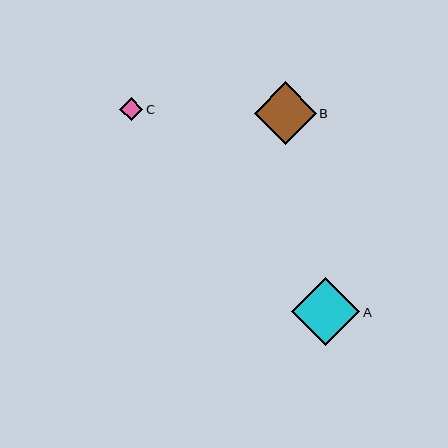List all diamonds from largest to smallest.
From largest to smallest: A, B, C.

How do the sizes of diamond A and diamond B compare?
Diamond A and diamond B are approximately the same size.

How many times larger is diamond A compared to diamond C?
Diamond A is approximately 2.9 times the size of diamond C.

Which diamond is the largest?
Diamond A is the largest with a size of approximately 68 pixels.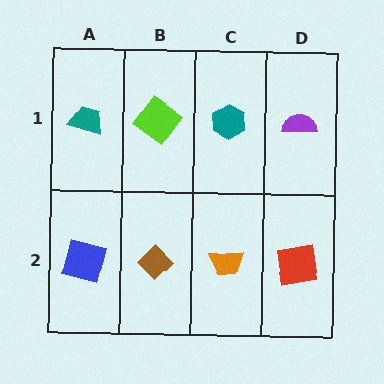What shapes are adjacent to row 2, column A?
A teal trapezoid (row 1, column A), a brown diamond (row 2, column B).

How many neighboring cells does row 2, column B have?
3.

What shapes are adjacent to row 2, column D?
A purple semicircle (row 1, column D), an orange trapezoid (row 2, column C).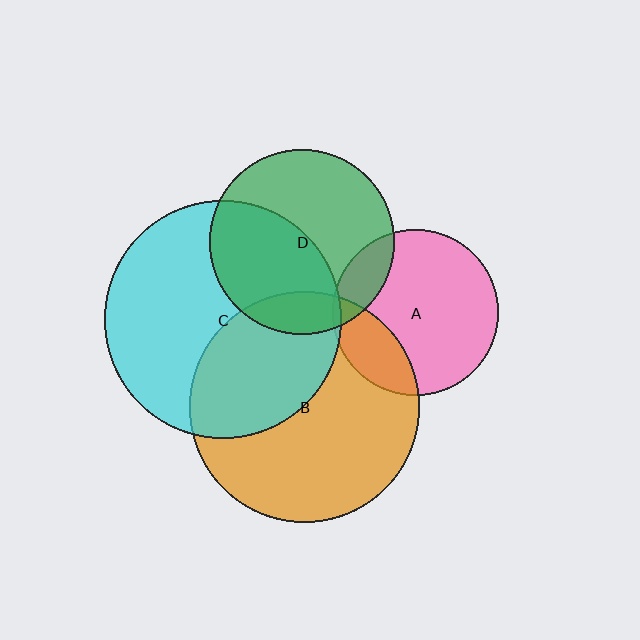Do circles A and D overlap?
Yes.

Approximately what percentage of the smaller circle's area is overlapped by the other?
Approximately 15%.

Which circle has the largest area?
Circle C (cyan).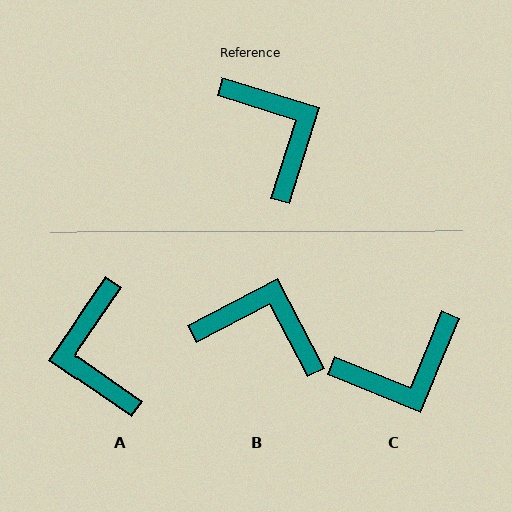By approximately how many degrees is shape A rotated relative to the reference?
Approximately 163 degrees counter-clockwise.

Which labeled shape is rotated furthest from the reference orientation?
A, about 163 degrees away.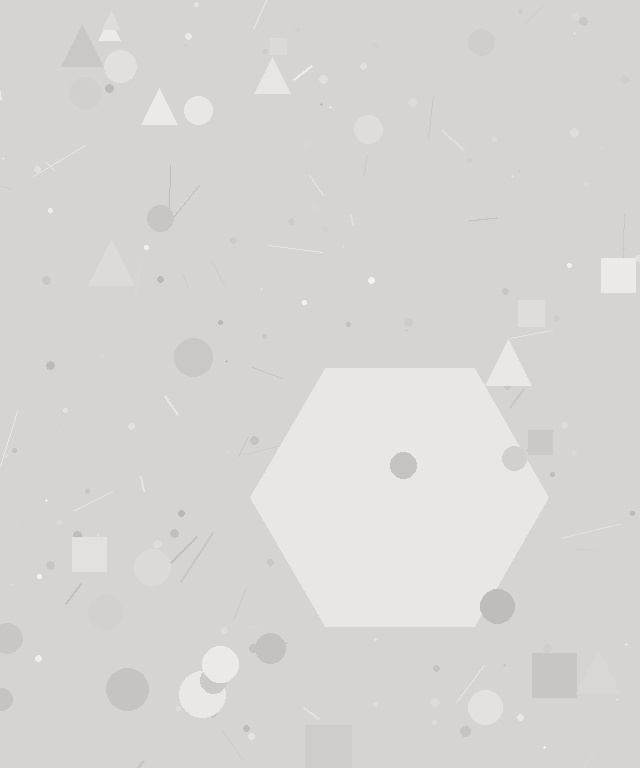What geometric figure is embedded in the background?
A hexagon is embedded in the background.